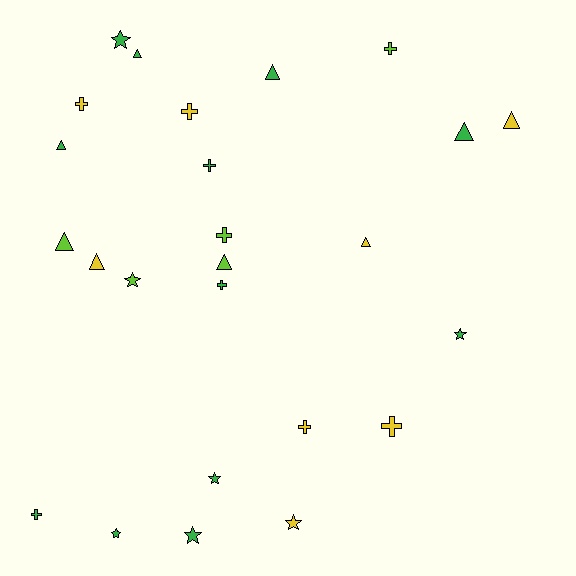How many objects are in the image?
There are 25 objects.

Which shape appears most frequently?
Cross, with 9 objects.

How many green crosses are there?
There are 3 green crosses.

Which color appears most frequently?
Green, with 12 objects.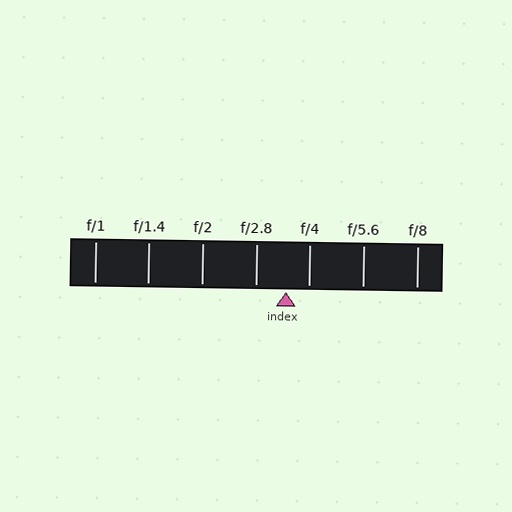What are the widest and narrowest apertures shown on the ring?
The widest aperture shown is f/1 and the narrowest is f/8.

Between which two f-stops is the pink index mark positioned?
The index mark is between f/2.8 and f/4.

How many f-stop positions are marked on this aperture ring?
There are 7 f-stop positions marked.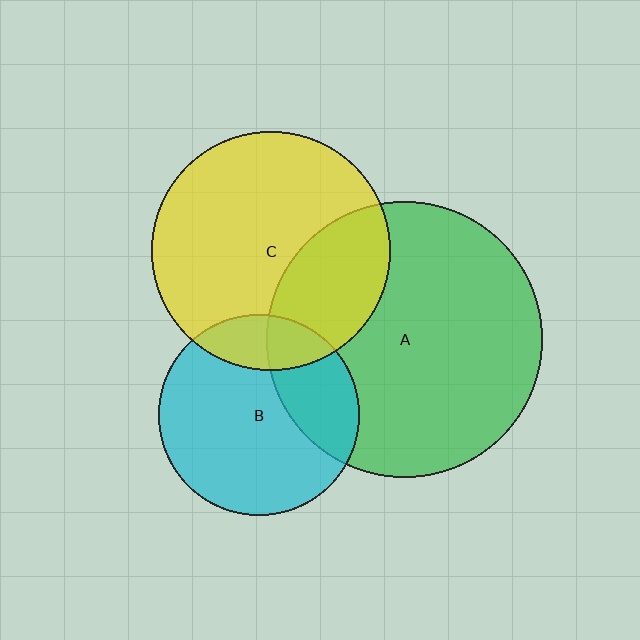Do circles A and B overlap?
Yes.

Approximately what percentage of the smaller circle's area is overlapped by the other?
Approximately 30%.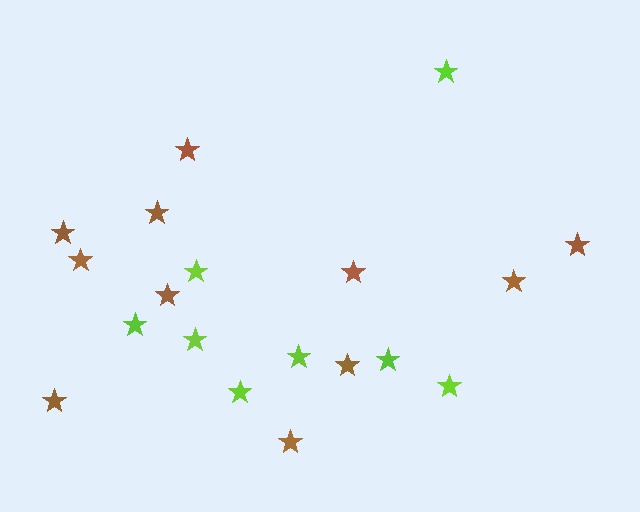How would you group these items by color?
There are 2 groups: one group of brown stars (11) and one group of lime stars (8).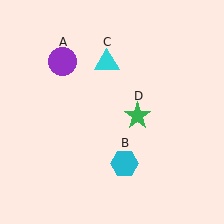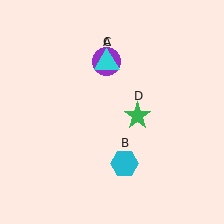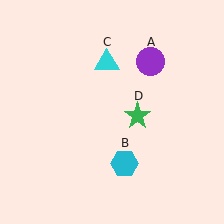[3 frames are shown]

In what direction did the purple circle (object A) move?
The purple circle (object A) moved right.